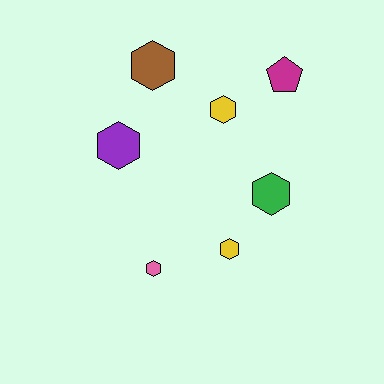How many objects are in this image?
There are 7 objects.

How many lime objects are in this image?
There are no lime objects.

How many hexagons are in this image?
There are 6 hexagons.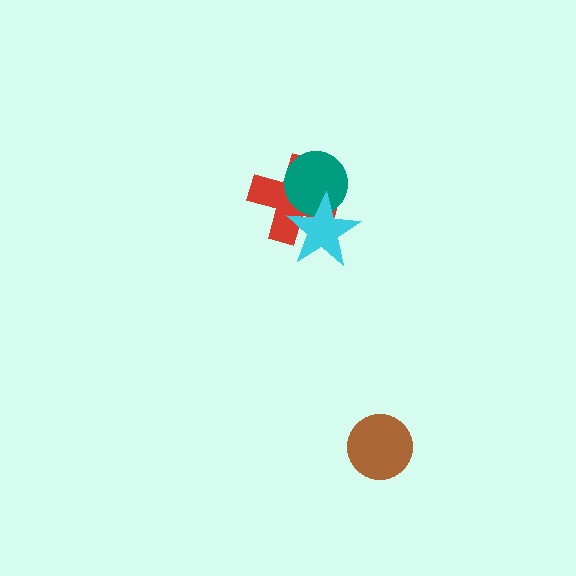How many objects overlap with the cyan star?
2 objects overlap with the cyan star.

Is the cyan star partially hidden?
No, no other shape covers it.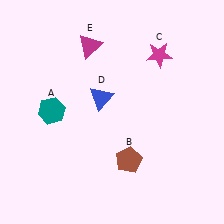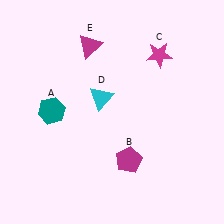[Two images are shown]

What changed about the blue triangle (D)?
In Image 1, D is blue. In Image 2, it changed to cyan.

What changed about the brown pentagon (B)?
In Image 1, B is brown. In Image 2, it changed to magenta.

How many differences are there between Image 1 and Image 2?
There are 2 differences between the two images.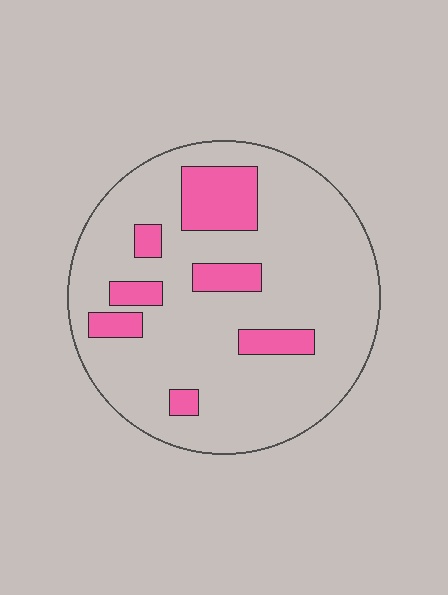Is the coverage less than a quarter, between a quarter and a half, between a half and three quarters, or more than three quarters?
Less than a quarter.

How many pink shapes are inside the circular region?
7.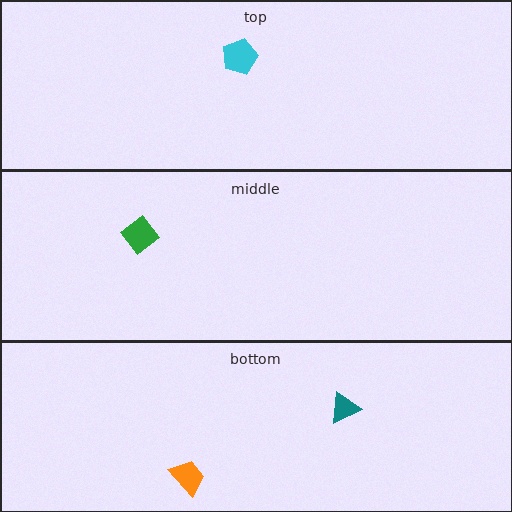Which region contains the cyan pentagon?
The top region.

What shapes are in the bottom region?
The orange trapezoid, the teal triangle.